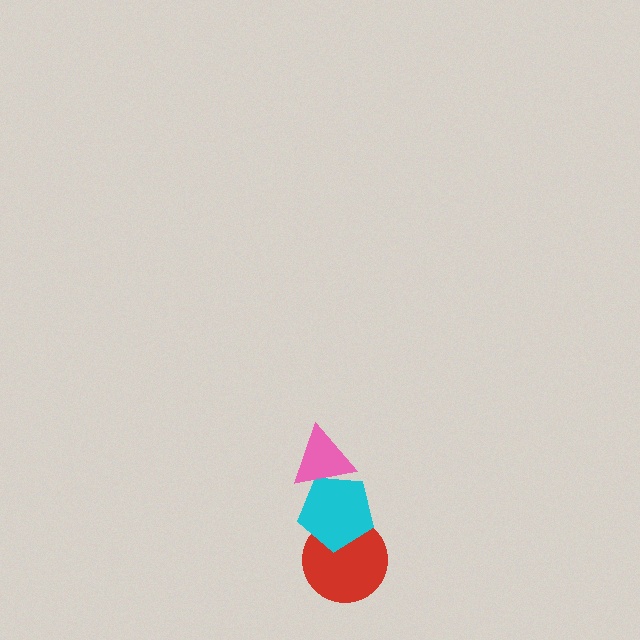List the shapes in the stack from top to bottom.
From top to bottom: the pink triangle, the cyan pentagon, the red circle.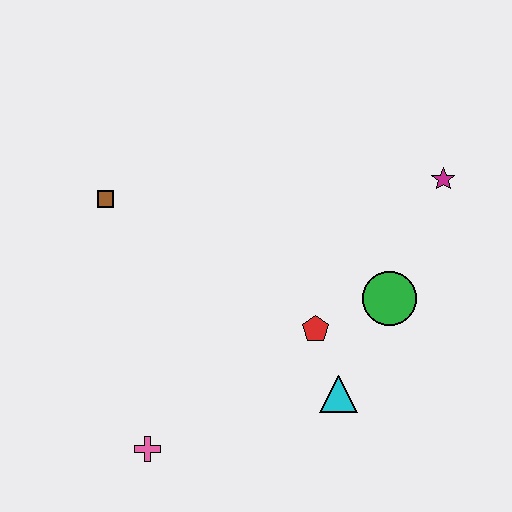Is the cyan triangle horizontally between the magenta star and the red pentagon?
Yes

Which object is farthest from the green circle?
The brown square is farthest from the green circle.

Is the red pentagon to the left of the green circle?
Yes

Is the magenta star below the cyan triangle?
No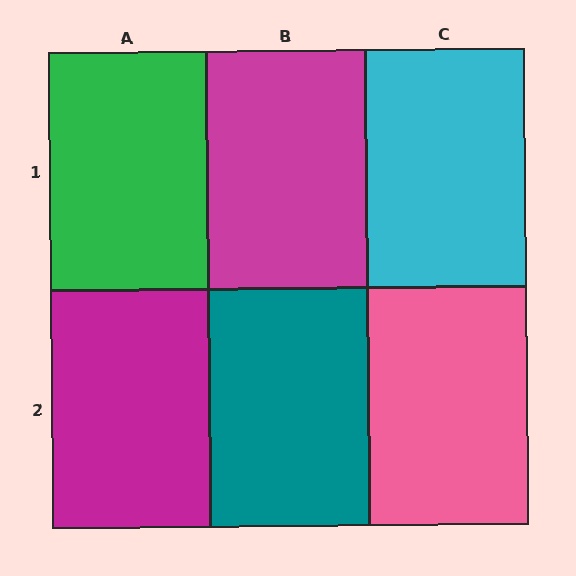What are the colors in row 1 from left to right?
Green, magenta, cyan.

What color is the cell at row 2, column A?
Magenta.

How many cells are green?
1 cell is green.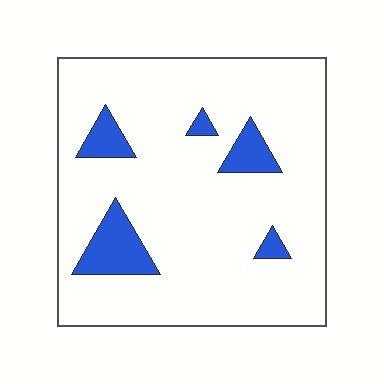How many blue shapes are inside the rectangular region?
5.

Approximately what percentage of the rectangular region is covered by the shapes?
Approximately 10%.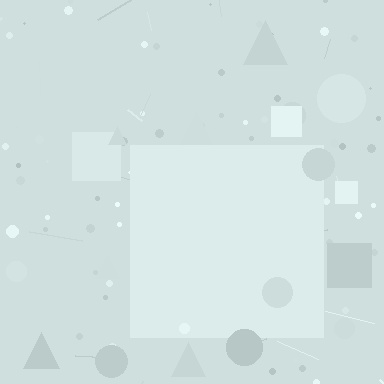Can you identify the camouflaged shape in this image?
The camouflaged shape is a square.